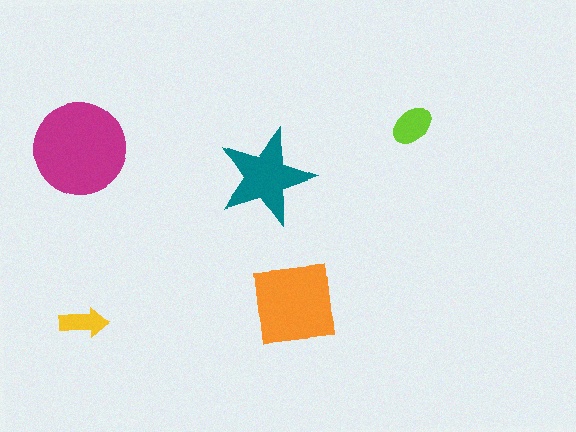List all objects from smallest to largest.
The yellow arrow, the lime ellipse, the teal star, the orange square, the magenta circle.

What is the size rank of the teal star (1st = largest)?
3rd.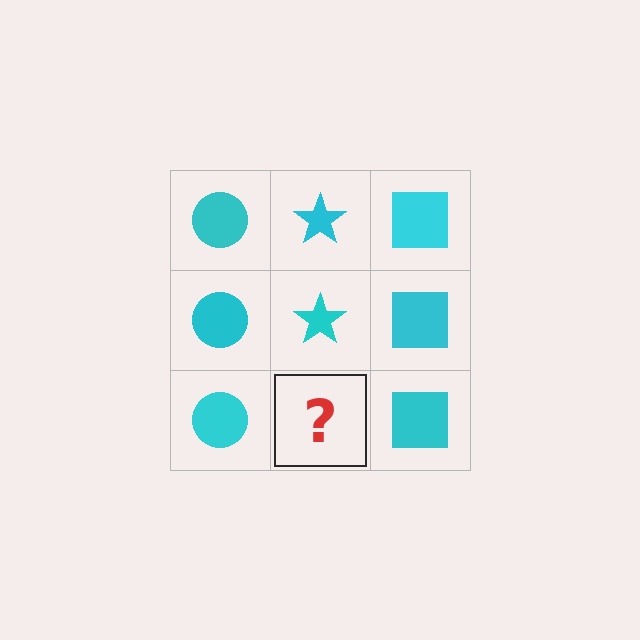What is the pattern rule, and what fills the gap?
The rule is that each column has a consistent shape. The gap should be filled with a cyan star.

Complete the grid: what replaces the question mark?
The question mark should be replaced with a cyan star.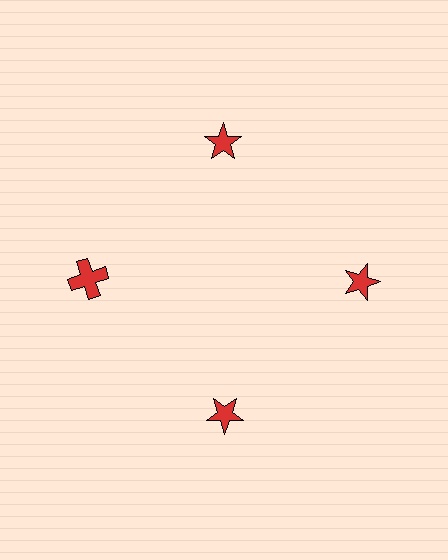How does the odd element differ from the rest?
It has a different shape: cross instead of star.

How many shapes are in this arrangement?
There are 4 shapes arranged in a ring pattern.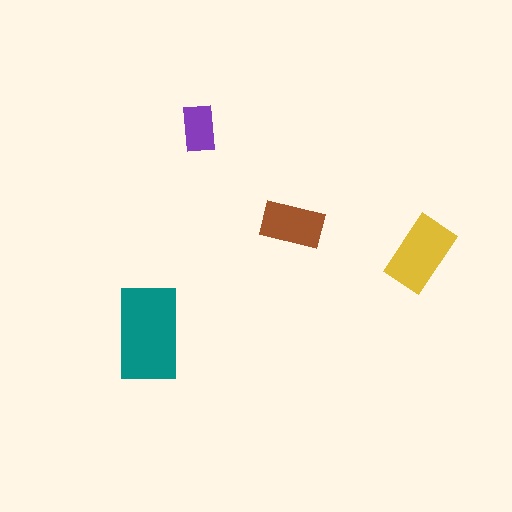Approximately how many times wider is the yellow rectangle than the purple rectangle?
About 1.5 times wider.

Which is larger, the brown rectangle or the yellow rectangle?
The yellow one.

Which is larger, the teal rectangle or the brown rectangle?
The teal one.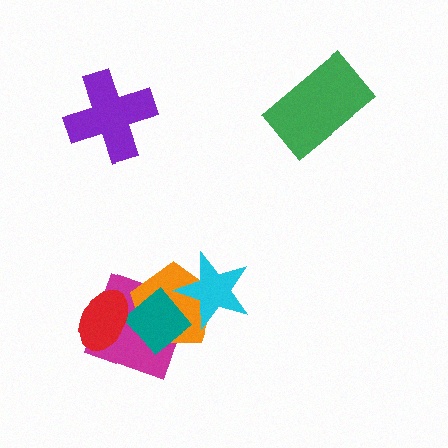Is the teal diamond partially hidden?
Yes, it is partially covered by another shape.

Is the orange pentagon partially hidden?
Yes, it is partially covered by another shape.